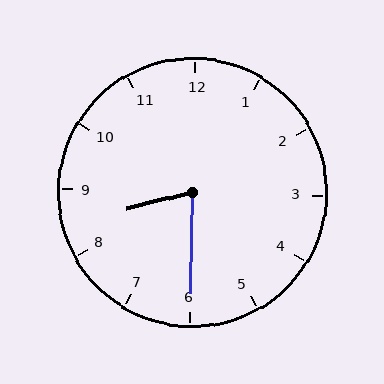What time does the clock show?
8:30.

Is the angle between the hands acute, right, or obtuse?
It is acute.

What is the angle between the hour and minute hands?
Approximately 75 degrees.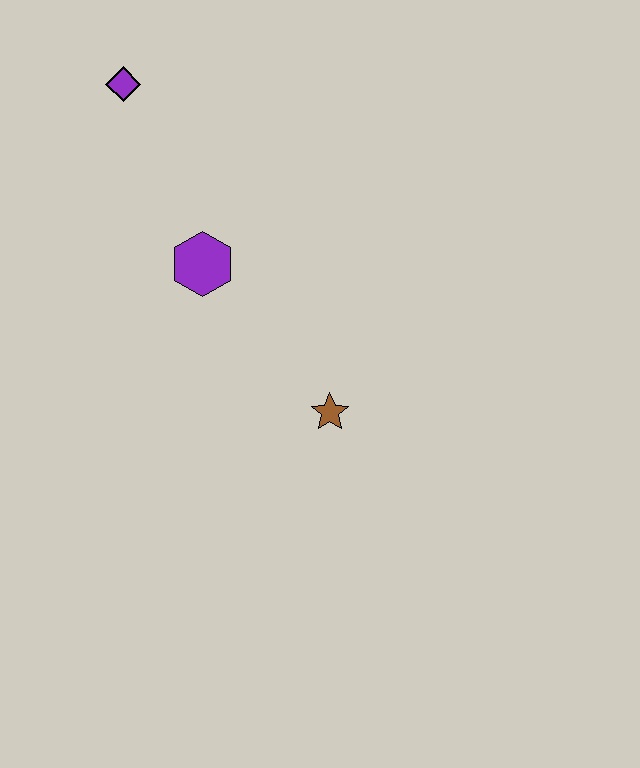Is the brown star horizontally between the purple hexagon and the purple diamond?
No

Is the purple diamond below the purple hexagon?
No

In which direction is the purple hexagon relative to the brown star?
The purple hexagon is above the brown star.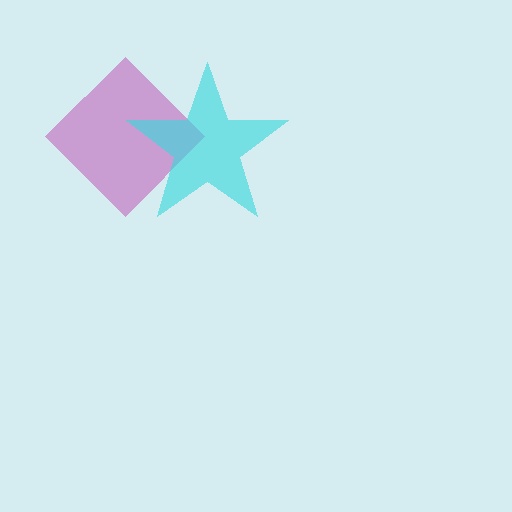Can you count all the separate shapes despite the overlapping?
Yes, there are 2 separate shapes.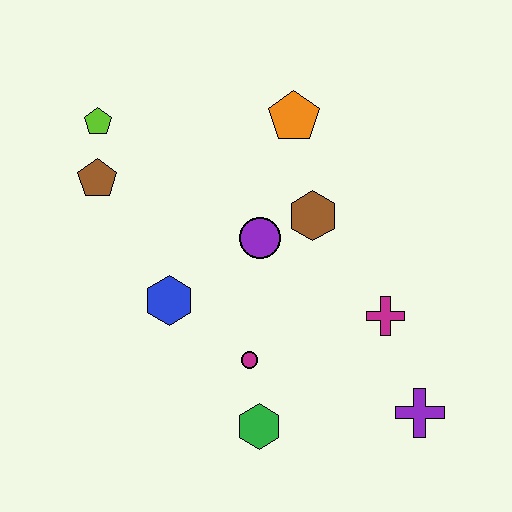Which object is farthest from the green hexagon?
The lime pentagon is farthest from the green hexagon.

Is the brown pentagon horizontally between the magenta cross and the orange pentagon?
No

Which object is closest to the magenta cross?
The purple cross is closest to the magenta cross.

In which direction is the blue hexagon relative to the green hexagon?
The blue hexagon is above the green hexagon.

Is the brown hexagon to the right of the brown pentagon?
Yes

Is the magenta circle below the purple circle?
Yes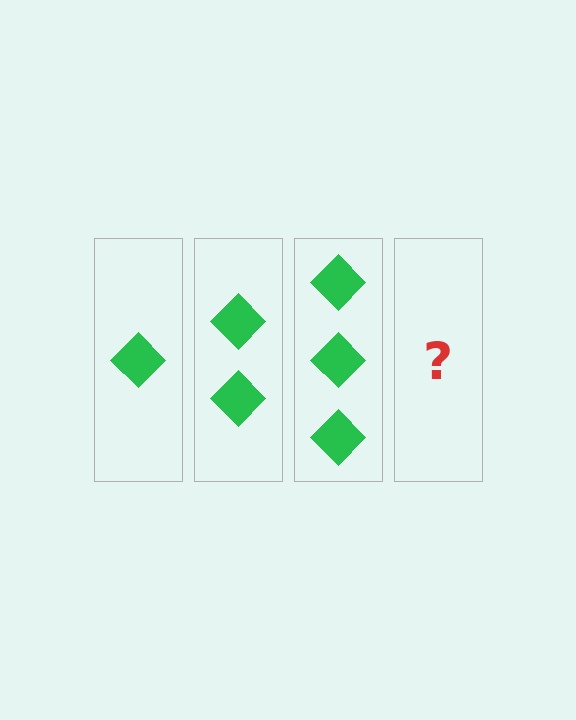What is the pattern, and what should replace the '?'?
The pattern is that each step adds one more diamond. The '?' should be 4 diamonds.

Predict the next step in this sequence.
The next step is 4 diamonds.